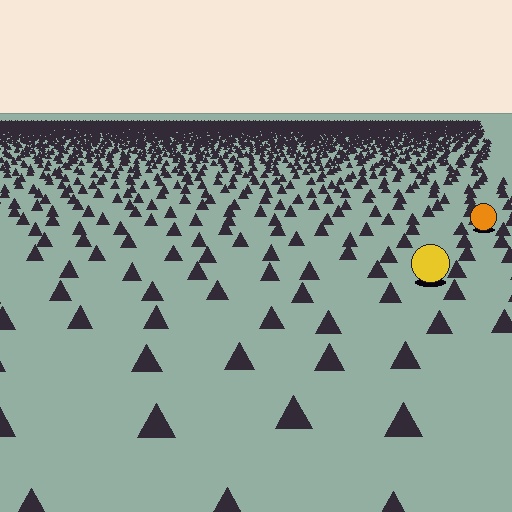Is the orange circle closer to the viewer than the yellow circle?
No. The yellow circle is closer — you can tell from the texture gradient: the ground texture is coarser near it.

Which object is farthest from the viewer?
The orange circle is farthest from the viewer. It appears smaller and the ground texture around it is denser.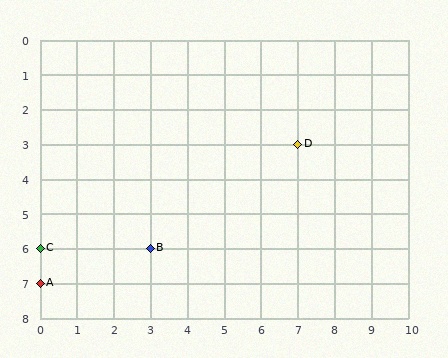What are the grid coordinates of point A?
Point A is at grid coordinates (0, 7).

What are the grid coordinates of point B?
Point B is at grid coordinates (3, 6).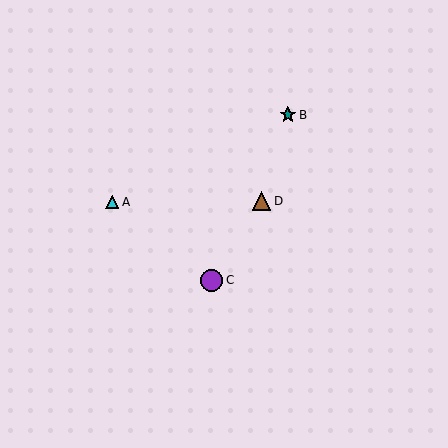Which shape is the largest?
The purple circle (labeled C) is the largest.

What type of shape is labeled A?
Shape A is a cyan triangle.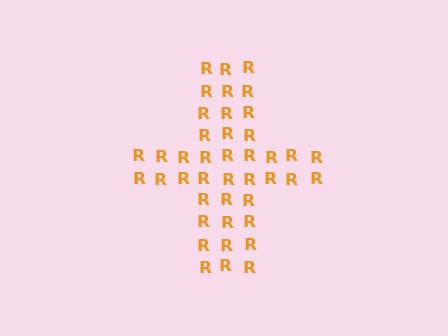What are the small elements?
The small elements are letter R's.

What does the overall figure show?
The overall figure shows a cross.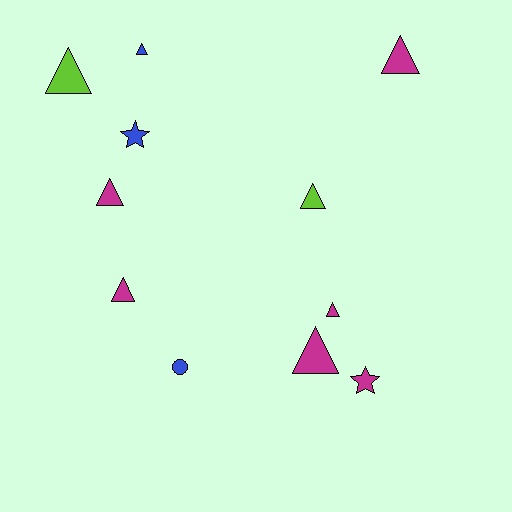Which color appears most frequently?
Magenta, with 6 objects.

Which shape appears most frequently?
Triangle, with 8 objects.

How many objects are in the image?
There are 11 objects.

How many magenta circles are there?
There are no magenta circles.